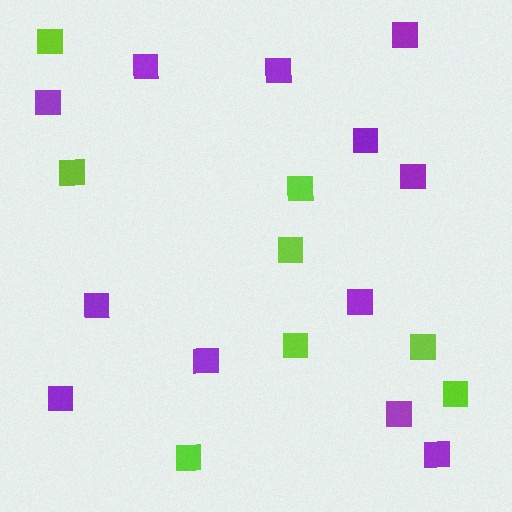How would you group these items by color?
There are 2 groups: one group of purple squares (12) and one group of lime squares (8).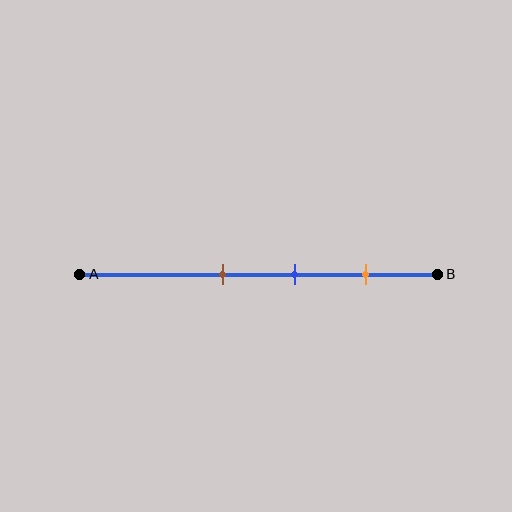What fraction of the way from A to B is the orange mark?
The orange mark is approximately 80% (0.8) of the way from A to B.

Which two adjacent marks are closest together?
The brown and blue marks are the closest adjacent pair.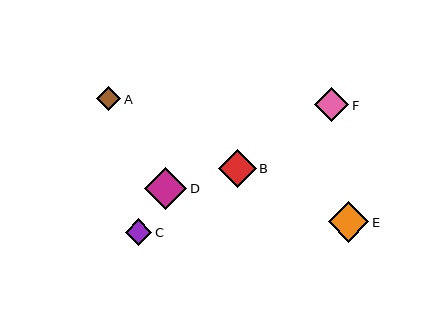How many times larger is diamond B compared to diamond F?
Diamond B is approximately 1.1 times the size of diamond F.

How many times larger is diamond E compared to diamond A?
Diamond E is approximately 1.7 times the size of diamond A.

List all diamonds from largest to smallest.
From largest to smallest: D, E, B, F, C, A.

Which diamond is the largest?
Diamond D is the largest with a size of approximately 42 pixels.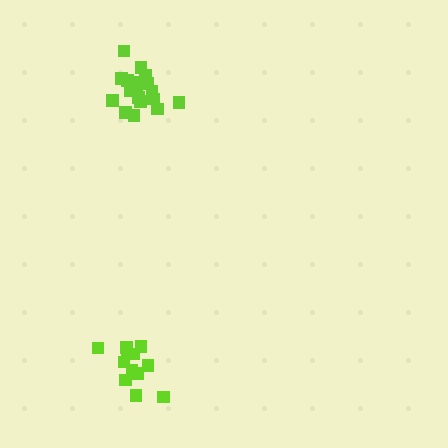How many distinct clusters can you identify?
There are 2 distinct clusters.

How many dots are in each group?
Group 1: 18 dots, Group 2: 12 dots (30 total).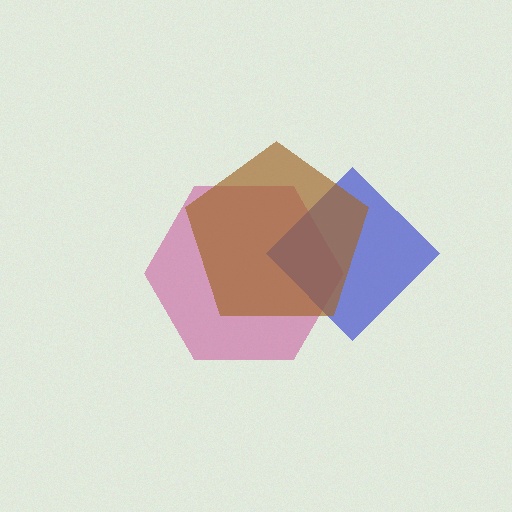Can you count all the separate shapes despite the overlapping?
Yes, there are 3 separate shapes.